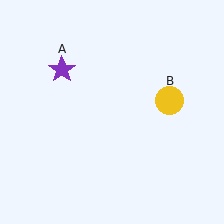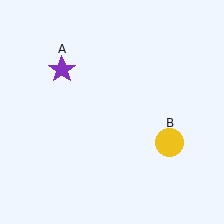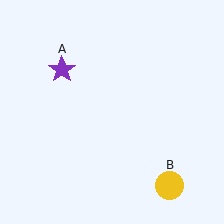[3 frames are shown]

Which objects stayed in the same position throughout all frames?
Purple star (object A) remained stationary.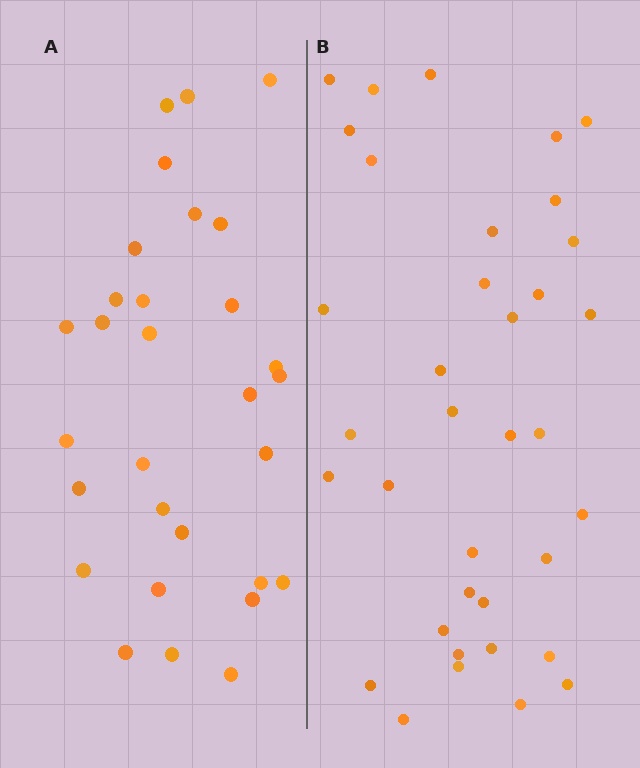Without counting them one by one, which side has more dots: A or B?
Region B (the right region) has more dots.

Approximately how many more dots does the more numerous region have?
Region B has about 6 more dots than region A.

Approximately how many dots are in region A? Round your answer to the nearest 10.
About 30 dots.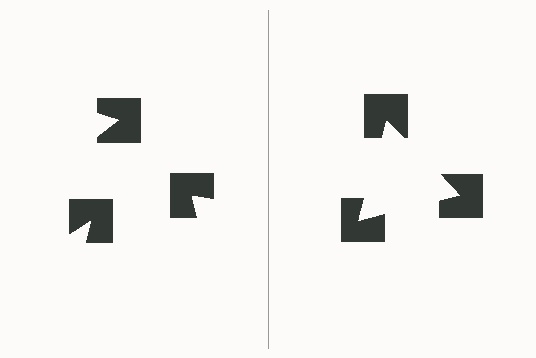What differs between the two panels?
The notched squares are positioned identically on both sides; only the wedge orientations differ. On the right they align to a triangle; on the left they are misaligned.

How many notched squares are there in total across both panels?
6 — 3 on each side.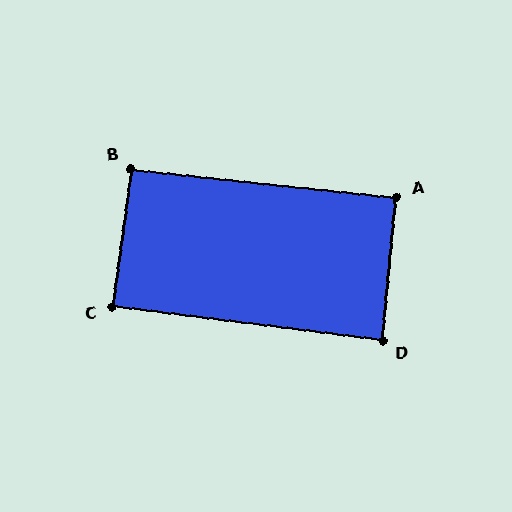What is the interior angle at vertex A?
Approximately 90 degrees (approximately right).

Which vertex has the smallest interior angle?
D, at approximately 88 degrees.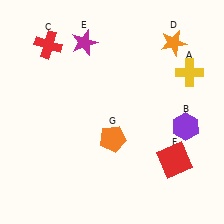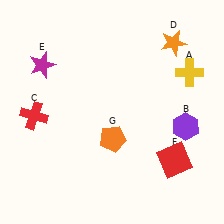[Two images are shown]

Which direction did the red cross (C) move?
The red cross (C) moved down.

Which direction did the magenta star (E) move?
The magenta star (E) moved left.